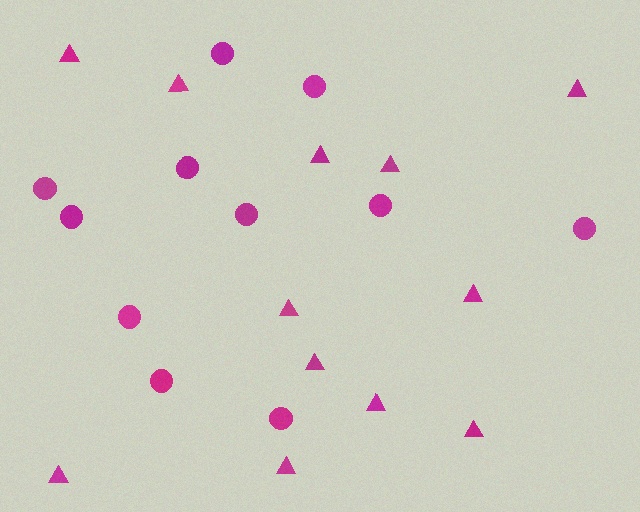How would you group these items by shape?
There are 2 groups: one group of circles (11) and one group of triangles (12).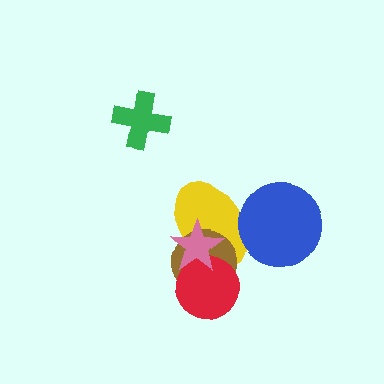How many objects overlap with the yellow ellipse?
4 objects overlap with the yellow ellipse.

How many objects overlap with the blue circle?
1 object overlaps with the blue circle.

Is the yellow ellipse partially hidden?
Yes, it is partially covered by another shape.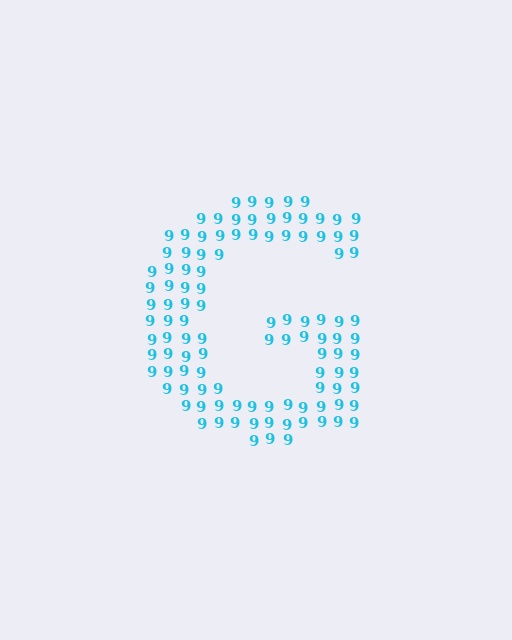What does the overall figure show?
The overall figure shows the letter G.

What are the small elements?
The small elements are digit 9's.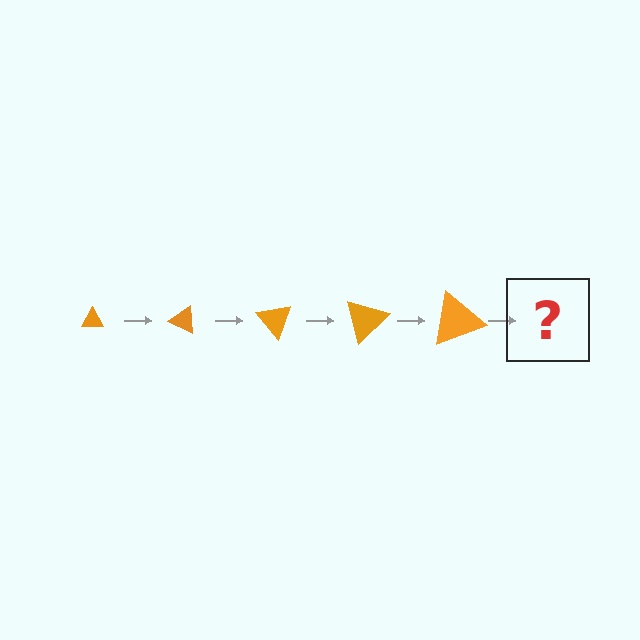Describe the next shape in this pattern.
It should be a triangle, larger than the previous one and rotated 125 degrees from the start.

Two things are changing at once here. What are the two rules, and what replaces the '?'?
The two rules are that the triangle grows larger each step and it rotates 25 degrees each step. The '?' should be a triangle, larger than the previous one and rotated 125 degrees from the start.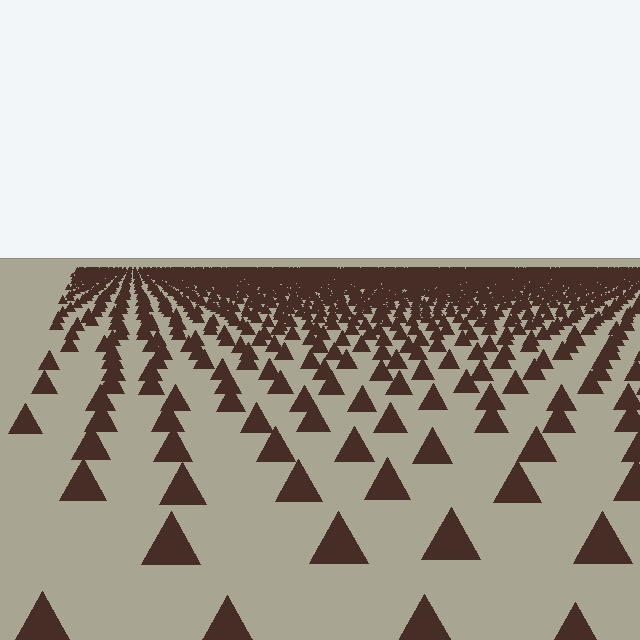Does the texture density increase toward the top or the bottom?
Density increases toward the top.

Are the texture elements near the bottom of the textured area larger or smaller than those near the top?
Larger. Near the bottom, elements are closer to the viewer and appear at a bigger on-screen size.